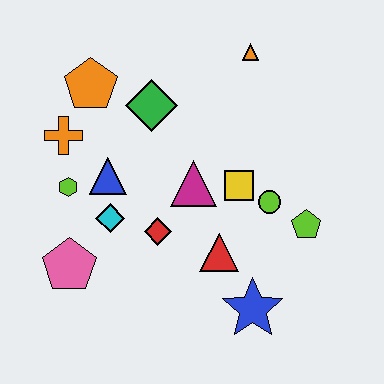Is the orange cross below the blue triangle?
No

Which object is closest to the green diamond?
The orange pentagon is closest to the green diamond.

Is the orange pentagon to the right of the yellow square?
No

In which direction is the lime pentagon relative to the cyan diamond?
The lime pentagon is to the right of the cyan diamond.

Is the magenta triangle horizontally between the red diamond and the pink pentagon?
No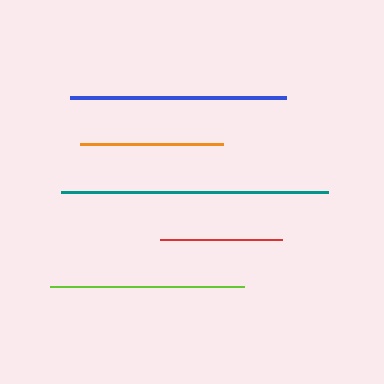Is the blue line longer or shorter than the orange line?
The blue line is longer than the orange line.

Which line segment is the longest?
The teal line is the longest at approximately 266 pixels.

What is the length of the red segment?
The red segment is approximately 122 pixels long.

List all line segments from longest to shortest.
From longest to shortest: teal, blue, lime, orange, red.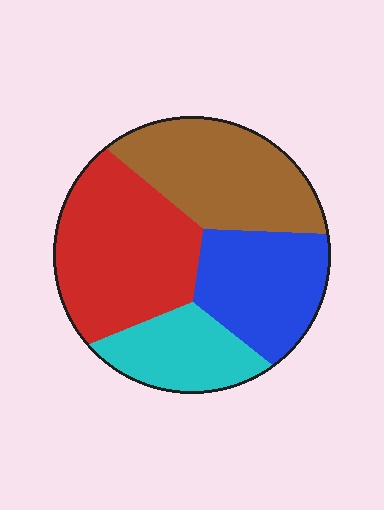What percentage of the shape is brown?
Brown takes up about one quarter (1/4) of the shape.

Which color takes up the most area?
Red, at roughly 35%.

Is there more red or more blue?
Red.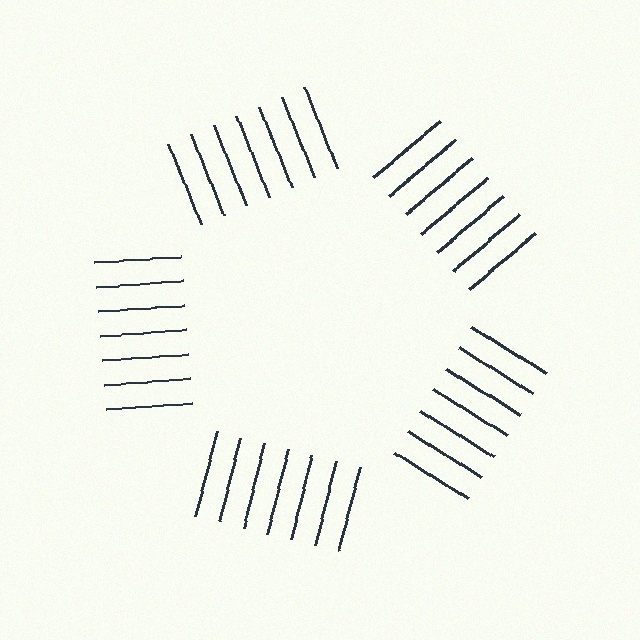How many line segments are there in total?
35 — 7 along each of the 5 edges.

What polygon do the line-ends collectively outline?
An illusory pentagon — the line segments terminate on its edges but no continuous stroke is drawn.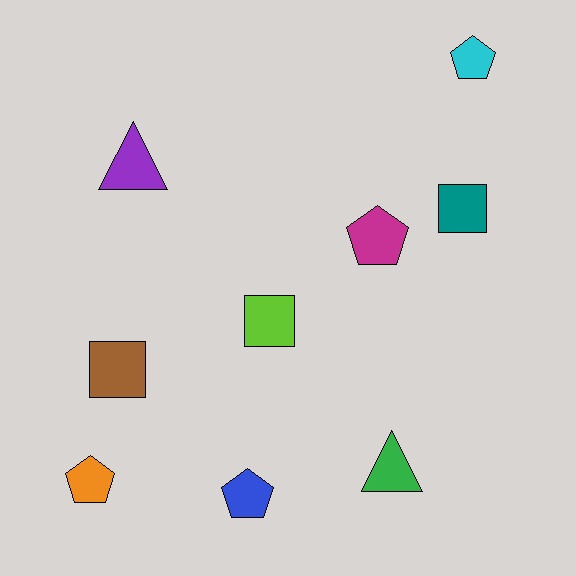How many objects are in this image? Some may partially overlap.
There are 9 objects.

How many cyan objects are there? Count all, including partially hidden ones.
There is 1 cyan object.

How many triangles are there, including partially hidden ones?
There are 2 triangles.